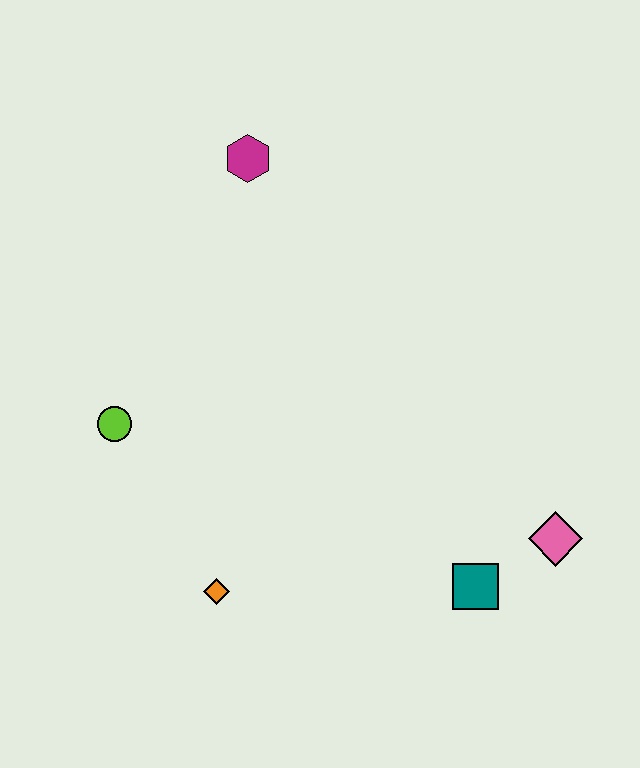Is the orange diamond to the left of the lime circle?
No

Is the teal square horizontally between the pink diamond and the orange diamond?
Yes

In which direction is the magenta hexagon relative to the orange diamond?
The magenta hexagon is above the orange diamond.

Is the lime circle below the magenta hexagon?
Yes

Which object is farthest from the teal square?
The magenta hexagon is farthest from the teal square.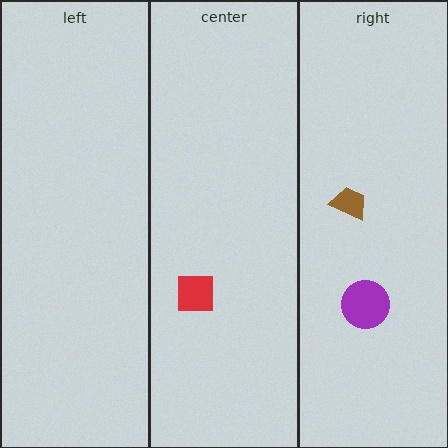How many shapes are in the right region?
2.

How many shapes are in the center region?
1.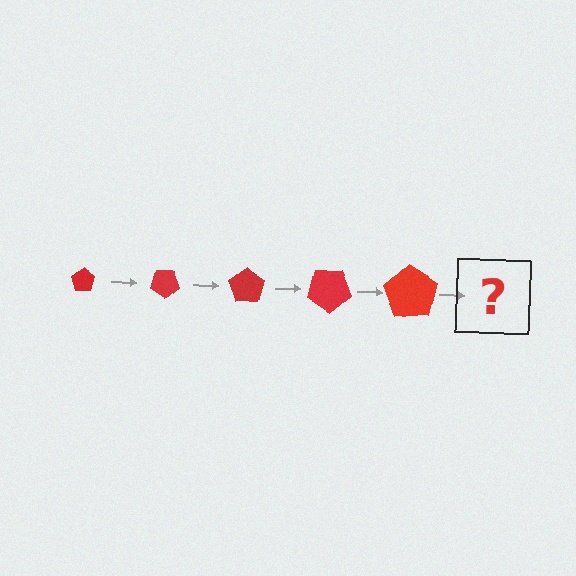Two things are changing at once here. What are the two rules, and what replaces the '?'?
The two rules are that the pentagon grows larger each step and it rotates 35 degrees each step. The '?' should be a pentagon, larger than the previous one and rotated 175 degrees from the start.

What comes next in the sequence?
The next element should be a pentagon, larger than the previous one and rotated 175 degrees from the start.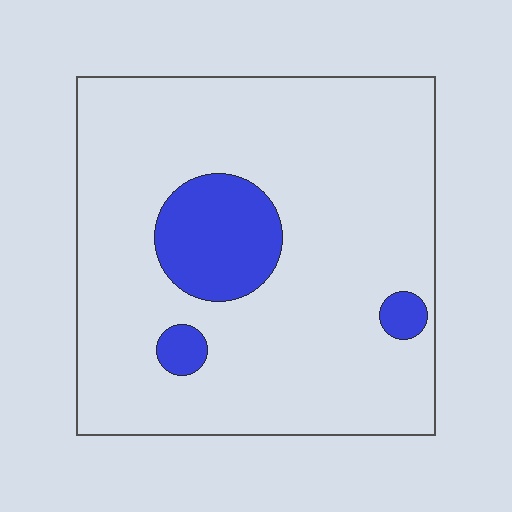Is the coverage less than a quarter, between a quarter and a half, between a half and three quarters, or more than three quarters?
Less than a quarter.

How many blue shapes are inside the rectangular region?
3.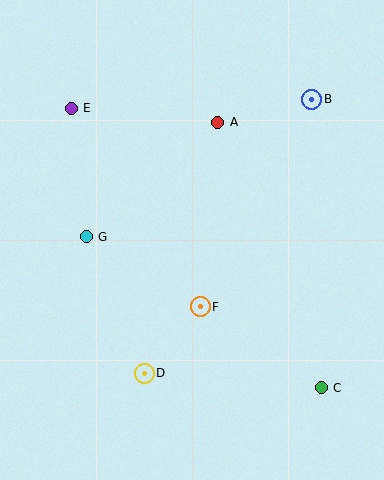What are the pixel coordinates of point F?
Point F is at (200, 307).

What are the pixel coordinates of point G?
Point G is at (86, 237).